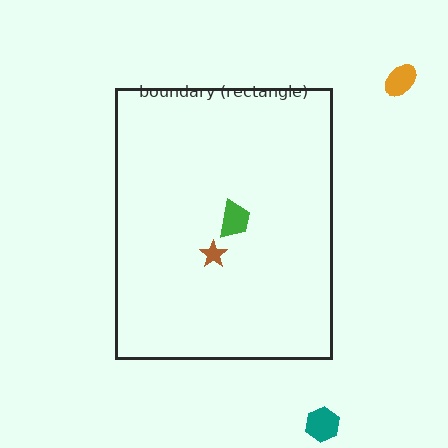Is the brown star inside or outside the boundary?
Inside.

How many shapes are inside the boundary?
2 inside, 2 outside.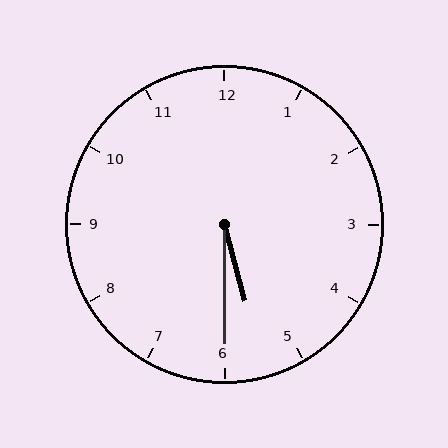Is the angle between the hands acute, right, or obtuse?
It is acute.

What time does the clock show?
5:30.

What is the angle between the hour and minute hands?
Approximately 15 degrees.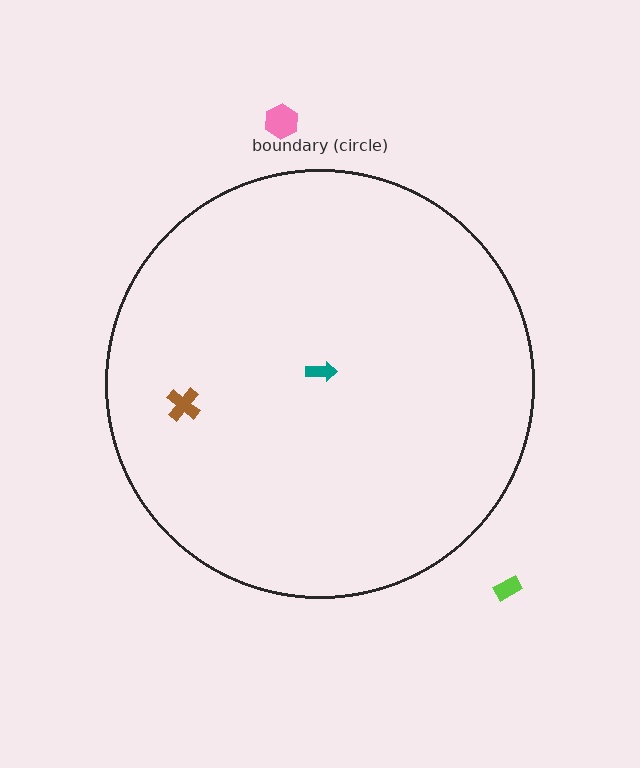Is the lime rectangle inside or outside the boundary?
Outside.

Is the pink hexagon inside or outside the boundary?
Outside.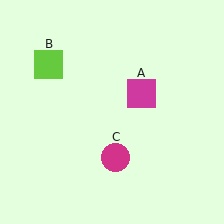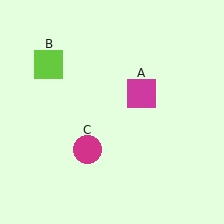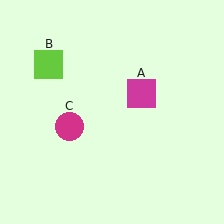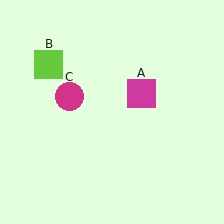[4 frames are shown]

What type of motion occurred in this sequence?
The magenta circle (object C) rotated clockwise around the center of the scene.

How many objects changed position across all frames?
1 object changed position: magenta circle (object C).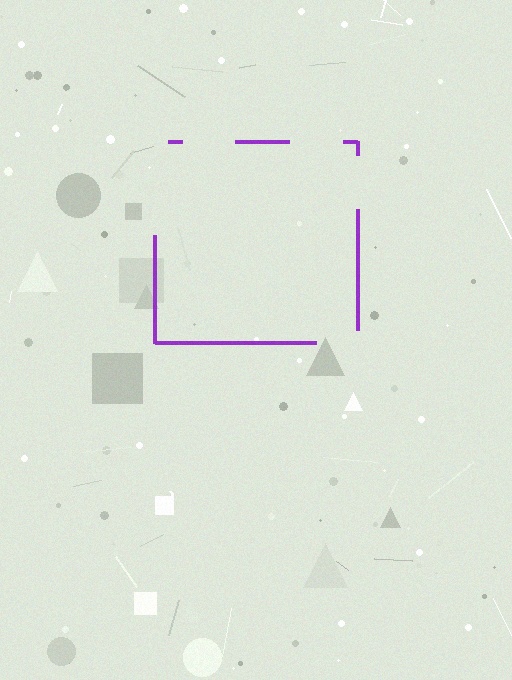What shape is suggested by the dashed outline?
The dashed outline suggests a square.